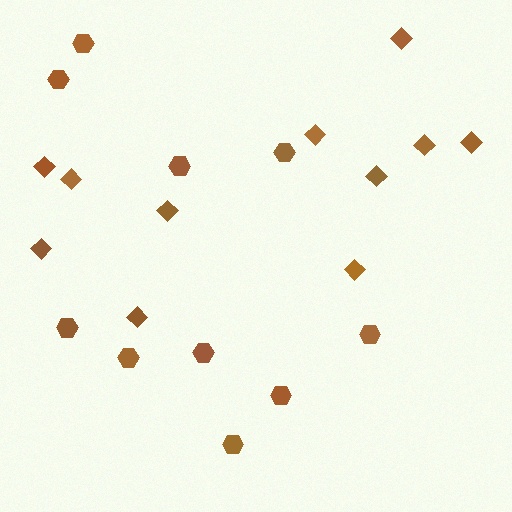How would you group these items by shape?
There are 2 groups: one group of hexagons (10) and one group of diamonds (11).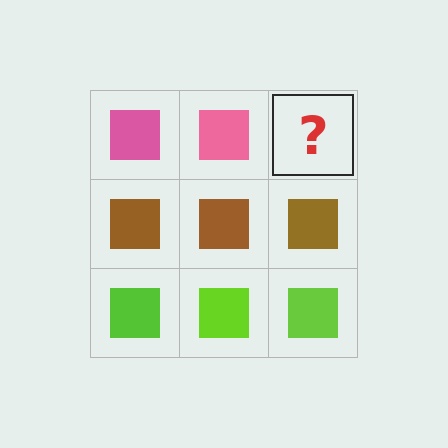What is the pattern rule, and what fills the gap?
The rule is that each row has a consistent color. The gap should be filled with a pink square.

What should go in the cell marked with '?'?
The missing cell should contain a pink square.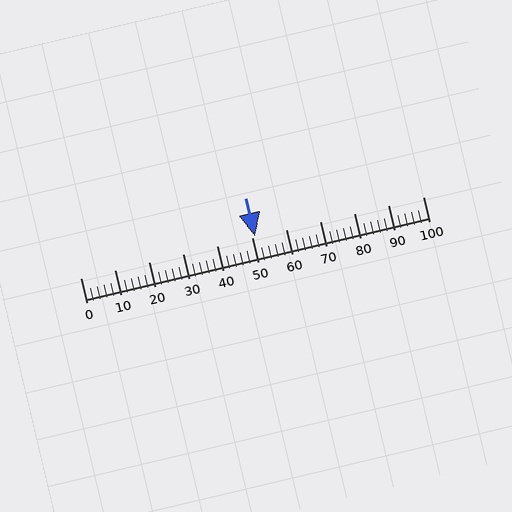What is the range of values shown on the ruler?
The ruler shows values from 0 to 100.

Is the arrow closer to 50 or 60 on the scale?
The arrow is closer to 50.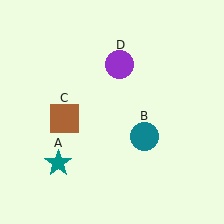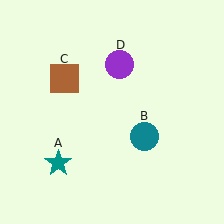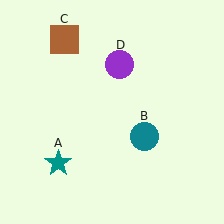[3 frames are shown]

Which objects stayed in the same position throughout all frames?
Teal star (object A) and teal circle (object B) and purple circle (object D) remained stationary.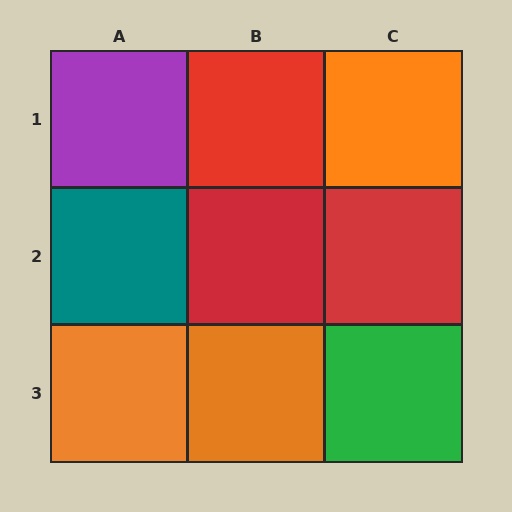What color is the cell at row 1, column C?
Orange.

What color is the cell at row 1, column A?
Purple.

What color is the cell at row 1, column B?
Red.